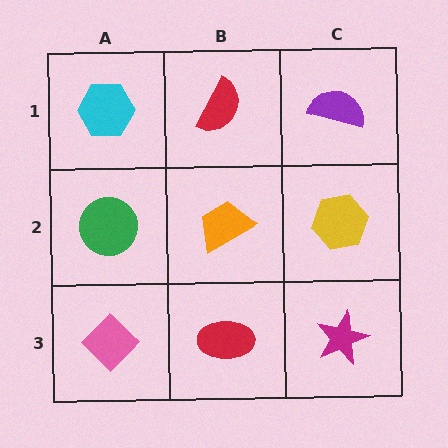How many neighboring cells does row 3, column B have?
3.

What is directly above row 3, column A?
A green circle.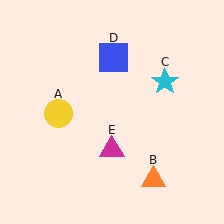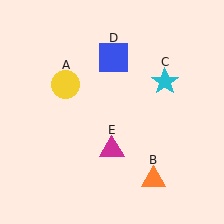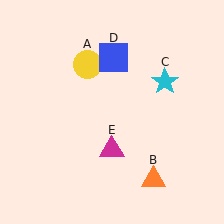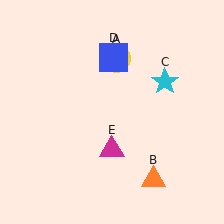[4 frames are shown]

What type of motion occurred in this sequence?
The yellow circle (object A) rotated clockwise around the center of the scene.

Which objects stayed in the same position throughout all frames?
Orange triangle (object B) and cyan star (object C) and blue square (object D) and magenta triangle (object E) remained stationary.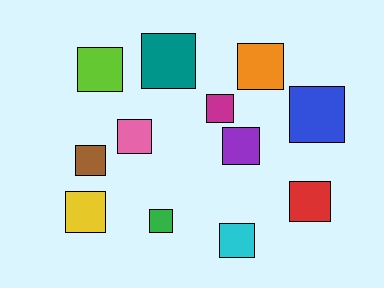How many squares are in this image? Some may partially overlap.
There are 12 squares.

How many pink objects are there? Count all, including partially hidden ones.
There is 1 pink object.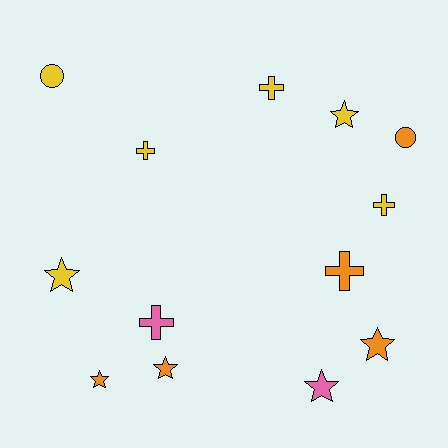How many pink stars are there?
There is 1 pink star.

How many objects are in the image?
There are 13 objects.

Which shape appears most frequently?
Star, with 6 objects.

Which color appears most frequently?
Yellow, with 6 objects.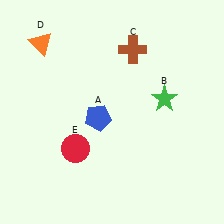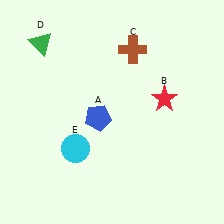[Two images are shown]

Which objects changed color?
B changed from green to red. D changed from orange to green. E changed from red to cyan.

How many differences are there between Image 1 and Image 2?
There are 3 differences between the two images.